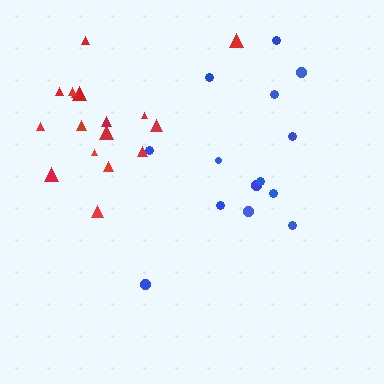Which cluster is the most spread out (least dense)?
Blue.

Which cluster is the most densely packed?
Red.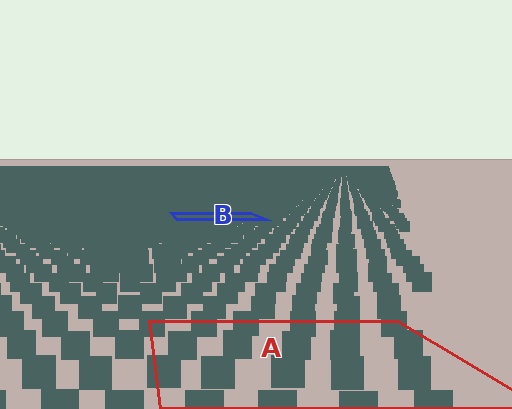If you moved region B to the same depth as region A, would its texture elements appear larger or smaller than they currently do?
They would appear larger. At a closer depth, the same texture elements are projected at a bigger on-screen size.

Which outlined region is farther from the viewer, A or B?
Region B is farther from the viewer — the texture elements inside it appear smaller and more densely packed.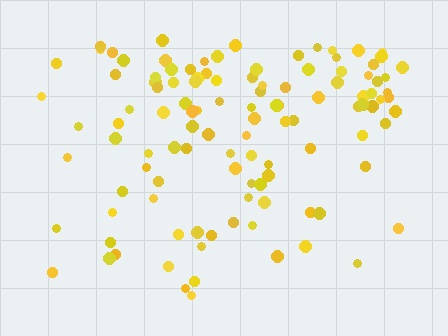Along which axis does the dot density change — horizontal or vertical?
Vertical.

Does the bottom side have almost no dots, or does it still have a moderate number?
Still a moderate number, just noticeably fewer than the top.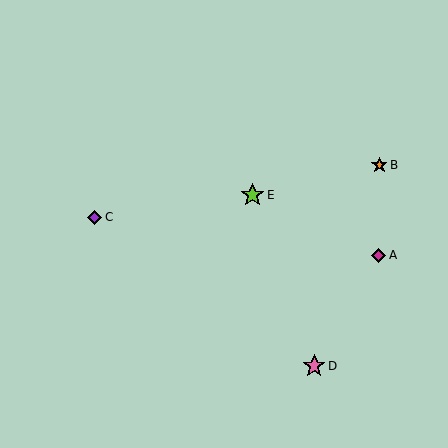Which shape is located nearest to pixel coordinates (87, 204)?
The purple diamond (labeled C) at (95, 217) is nearest to that location.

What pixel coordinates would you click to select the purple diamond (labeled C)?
Click at (95, 217) to select the purple diamond C.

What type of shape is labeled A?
Shape A is a magenta diamond.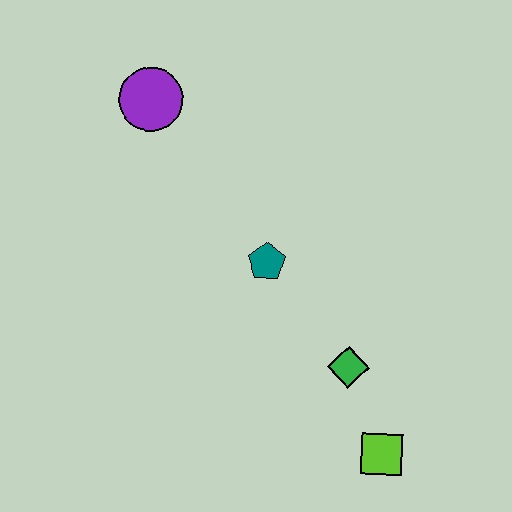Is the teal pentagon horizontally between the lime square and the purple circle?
Yes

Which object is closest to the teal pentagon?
The green diamond is closest to the teal pentagon.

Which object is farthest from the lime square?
The purple circle is farthest from the lime square.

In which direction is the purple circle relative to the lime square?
The purple circle is above the lime square.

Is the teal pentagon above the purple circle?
No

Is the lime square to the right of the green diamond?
Yes